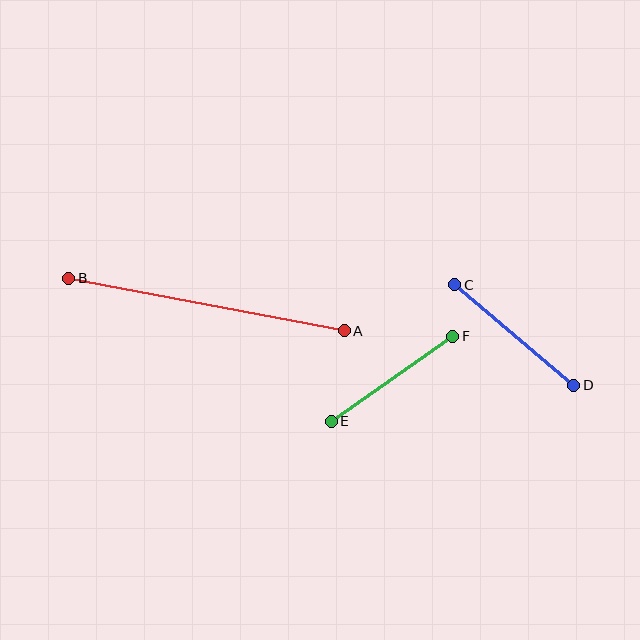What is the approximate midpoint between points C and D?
The midpoint is at approximately (514, 335) pixels.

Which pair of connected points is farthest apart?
Points A and B are farthest apart.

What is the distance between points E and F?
The distance is approximately 148 pixels.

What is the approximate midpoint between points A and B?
The midpoint is at approximately (207, 304) pixels.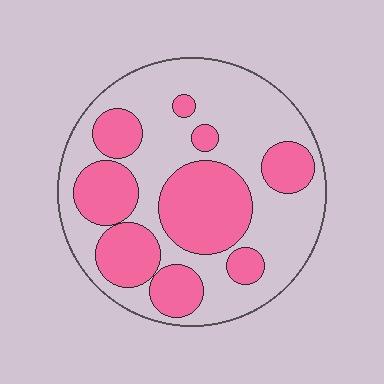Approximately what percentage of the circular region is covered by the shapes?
Approximately 40%.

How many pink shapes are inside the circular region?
9.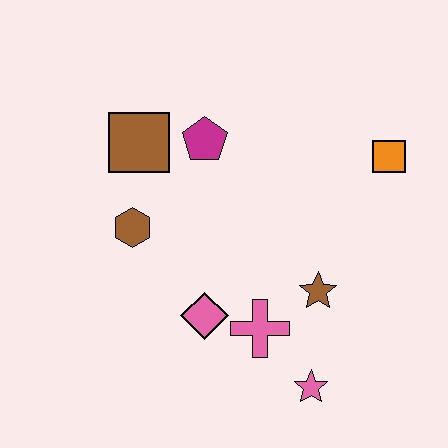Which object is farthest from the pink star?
The brown square is farthest from the pink star.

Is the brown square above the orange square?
Yes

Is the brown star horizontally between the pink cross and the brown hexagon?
No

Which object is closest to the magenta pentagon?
The brown square is closest to the magenta pentagon.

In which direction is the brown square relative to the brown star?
The brown square is to the left of the brown star.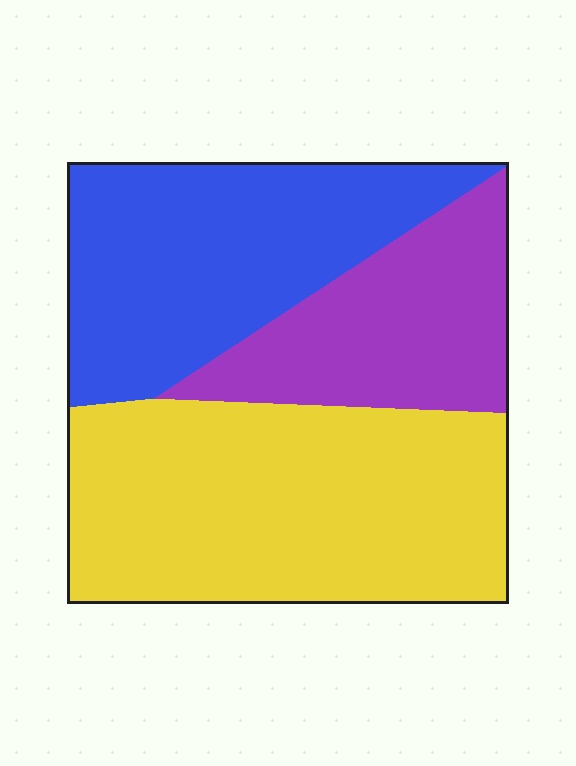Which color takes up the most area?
Yellow, at roughly 45%.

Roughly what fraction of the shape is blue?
Blue covers about 30% of the shape.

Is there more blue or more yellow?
Yellow.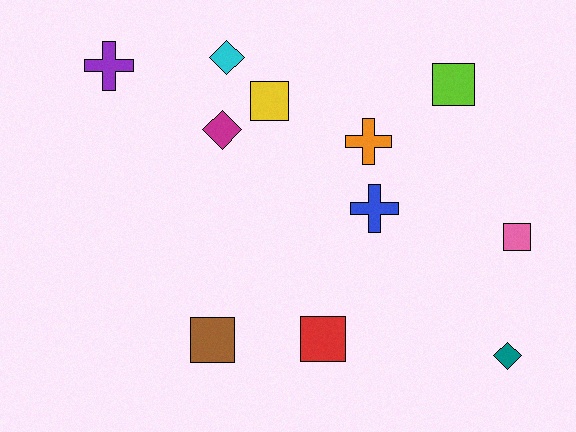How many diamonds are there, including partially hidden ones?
There are 3 diamonds.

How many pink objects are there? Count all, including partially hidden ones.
There is 1 pink object.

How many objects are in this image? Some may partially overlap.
There are 11 objects.